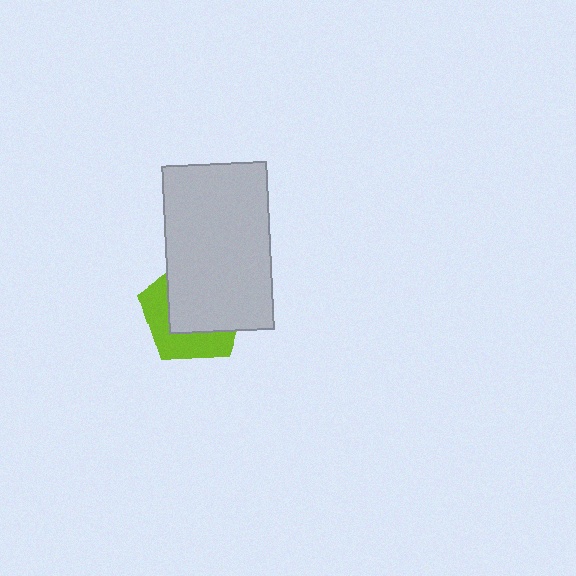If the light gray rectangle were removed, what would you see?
You would see the complete lime pentagon.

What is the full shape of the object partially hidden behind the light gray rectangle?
The partially hidden object is a lime pentagon.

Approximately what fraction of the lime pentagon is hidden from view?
Roughly 61% of the lime pentagon is hidden behind the light gray rectangle.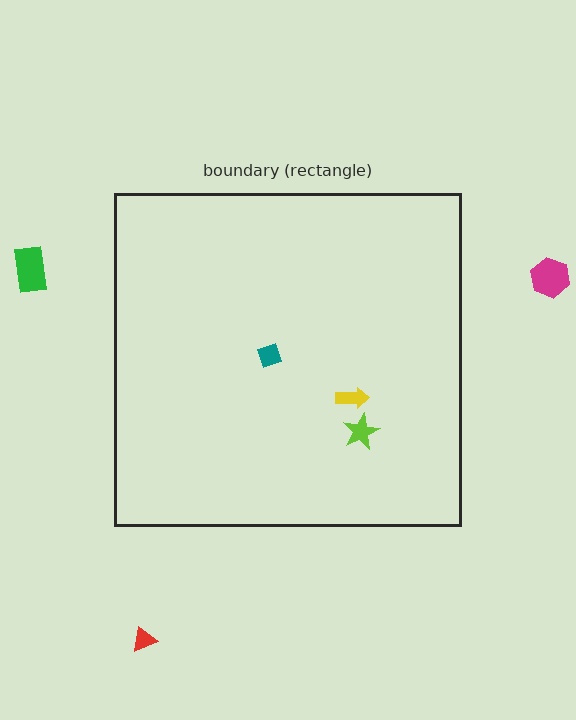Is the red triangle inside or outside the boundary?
Outside.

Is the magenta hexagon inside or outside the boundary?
Outside.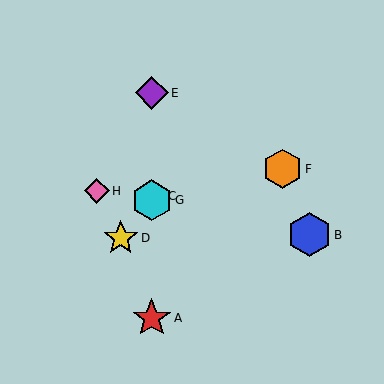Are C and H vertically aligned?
No, C is at x≈152 and H is at x≈97.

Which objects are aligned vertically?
Objects A, C, E, G are aligned vertically.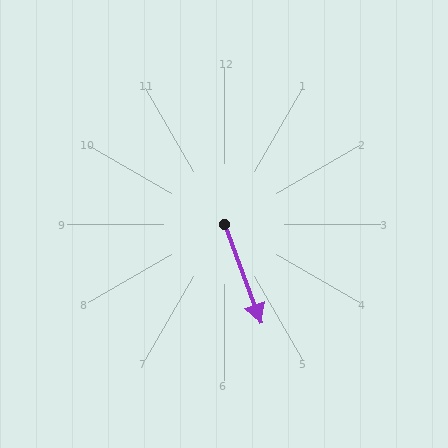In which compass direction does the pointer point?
South.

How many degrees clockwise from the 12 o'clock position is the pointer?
Approximately 160 degrees.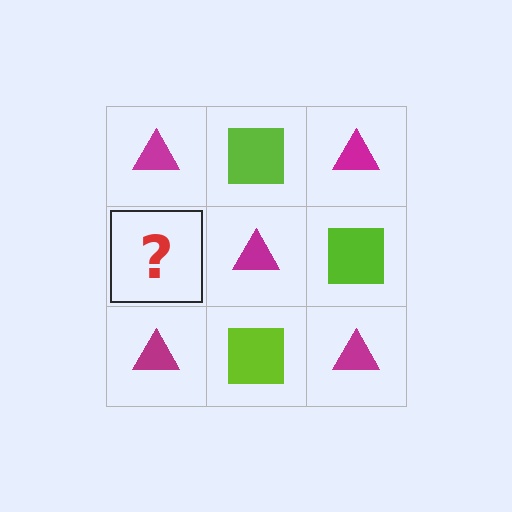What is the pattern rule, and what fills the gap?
The rule is that it alternates magenta triangle and lime square in a checkerboard pattern. The gap should be filled with a lime square.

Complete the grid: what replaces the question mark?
The question mark should be replaced with a lime square.